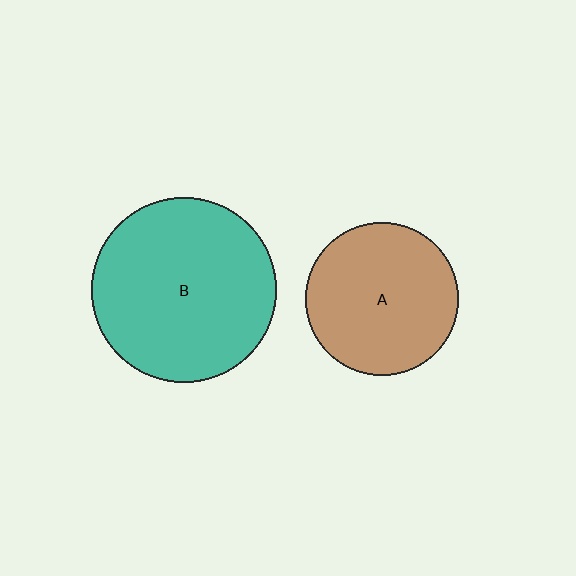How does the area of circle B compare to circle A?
Approximately 1.5 times.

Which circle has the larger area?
Circle B (teal).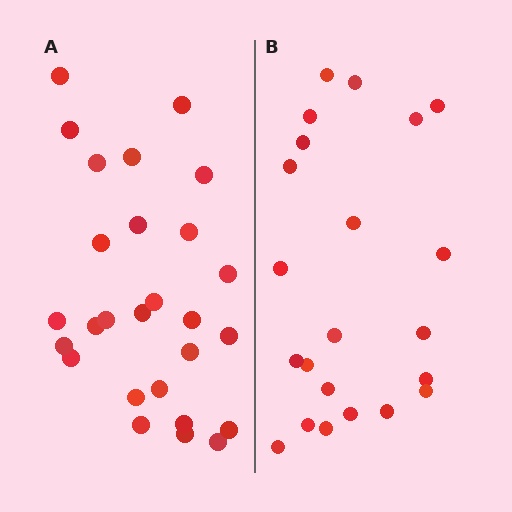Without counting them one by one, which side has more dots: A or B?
Region A (the left region) has more dots.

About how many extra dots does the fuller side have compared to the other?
Region A has about 5 more dots than region B.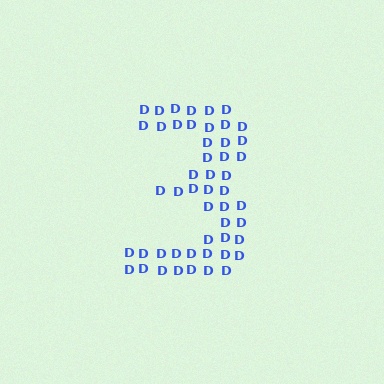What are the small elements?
The small elements are letter D's.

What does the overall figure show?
The overall figure shows the digit 3.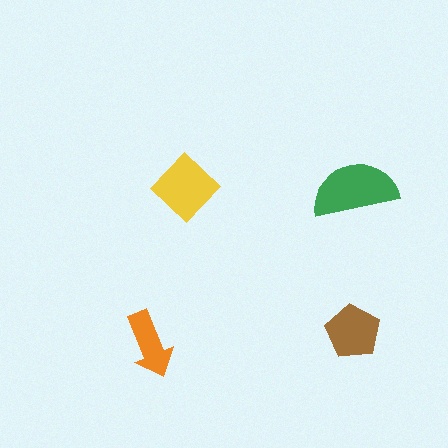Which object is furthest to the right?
The green semicircle is rightmost.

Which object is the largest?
The green semicircle.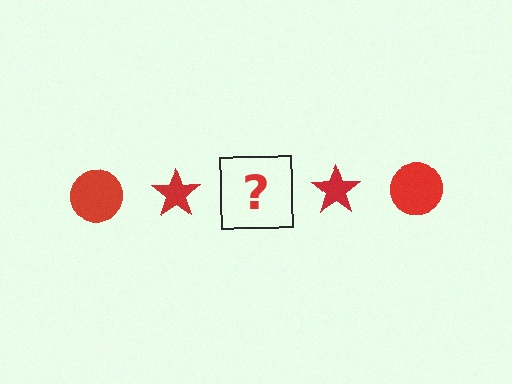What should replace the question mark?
The question mark should be replaced with a red circle.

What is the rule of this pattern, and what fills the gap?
The rule is that the pattern cycles through circle, star shapes in red. The gap should be filled with a red circle.